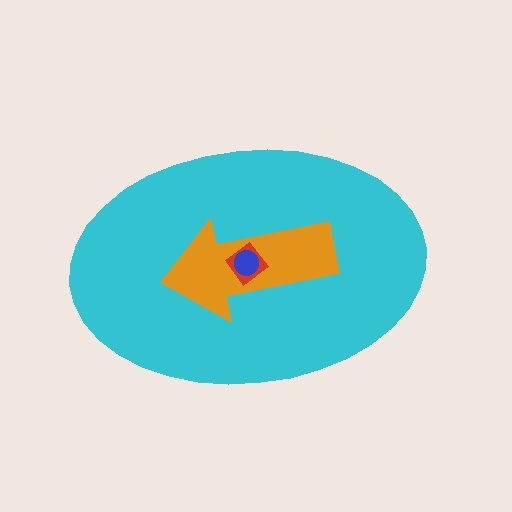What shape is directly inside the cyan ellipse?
The orange arrow.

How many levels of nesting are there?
4.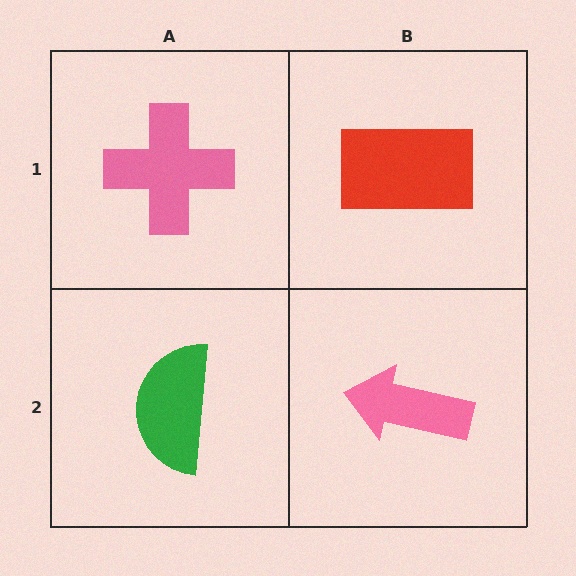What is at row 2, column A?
A green semicircle.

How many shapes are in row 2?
2 shapes.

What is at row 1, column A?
A pink cross.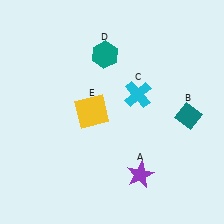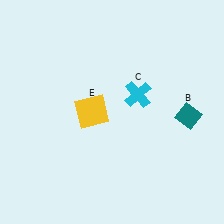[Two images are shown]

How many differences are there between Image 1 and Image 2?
There are 2 differences between the two images.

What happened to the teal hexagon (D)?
The teal hexagon (D) was removed in Image 2. It was in the top-left area of Image 1.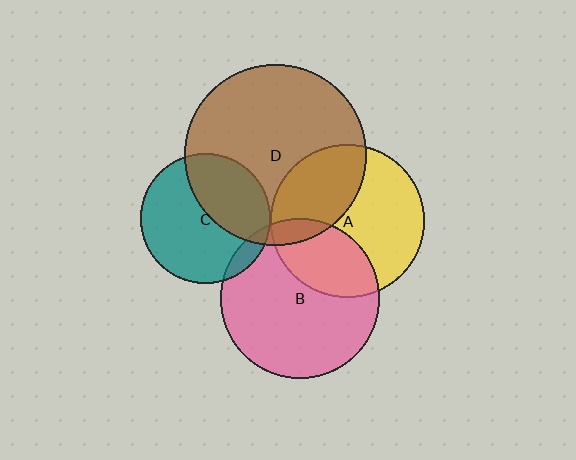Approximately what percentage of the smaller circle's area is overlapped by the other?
Approximately 10%.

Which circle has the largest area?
Circle D (brown).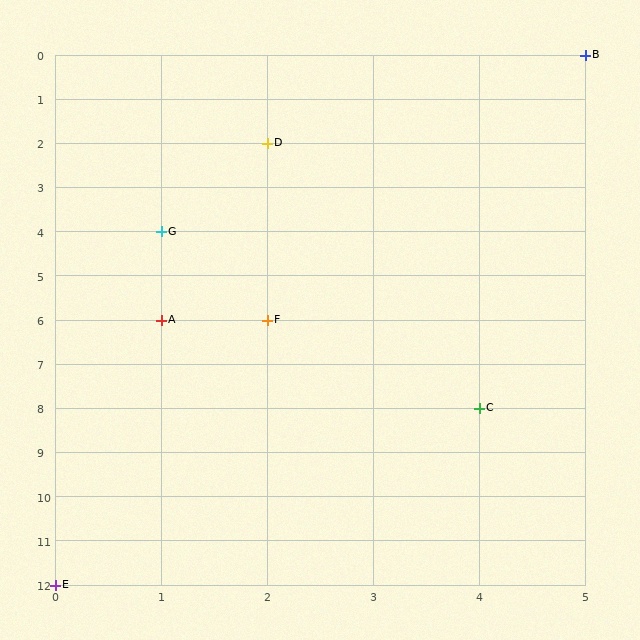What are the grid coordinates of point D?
Point D is at grid coordinates (2, 2).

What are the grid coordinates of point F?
Point F is at grid coordinates (2, 6).